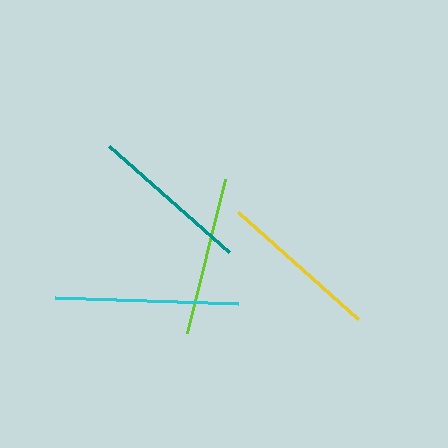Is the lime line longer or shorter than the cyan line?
The cyan line is longer than the lime line.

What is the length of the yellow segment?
The yellow segment is approximately 161 pixels long.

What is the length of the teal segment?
The teal segment is approximately 160 pixels long.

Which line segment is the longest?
The cyan line is the longest at approximately 183 pixels.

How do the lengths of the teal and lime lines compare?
The teal and lime lines are approximately the same length.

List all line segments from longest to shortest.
From longest to shortest: cyan, yellow, teal, lime.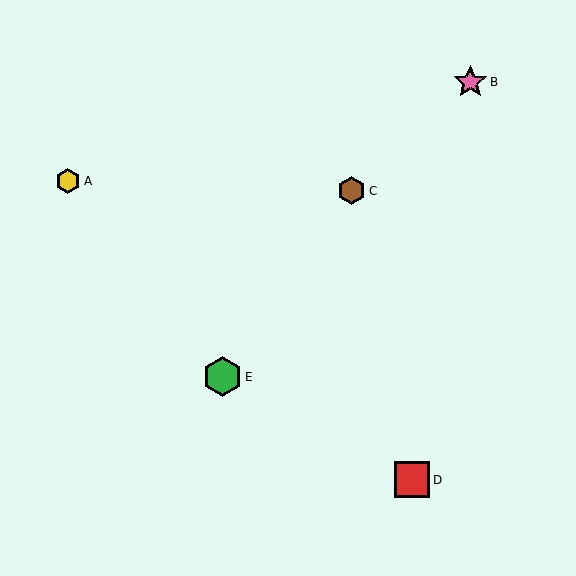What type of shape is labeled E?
Shape E is a green hexagon.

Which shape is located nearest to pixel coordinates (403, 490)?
The red square (labeled D) at (412, 480) is nearest to that location.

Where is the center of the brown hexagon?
The center of the brown hexagon is at (351, 191).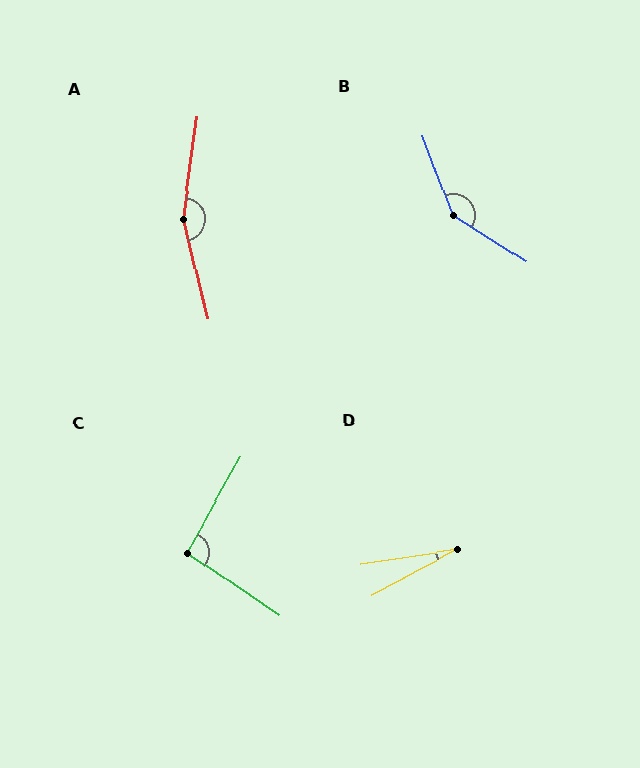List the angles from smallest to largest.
D (19°), C (95°), B (143°), A (159°).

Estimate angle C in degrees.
Approximately 95 degrees.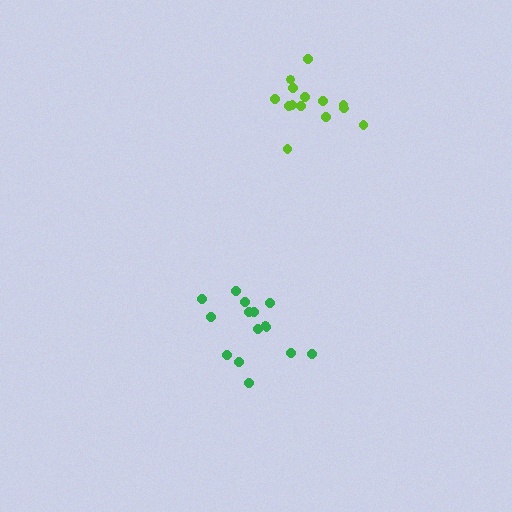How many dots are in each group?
Group 1: 15 dots, Group 2: 14 dots (29 total).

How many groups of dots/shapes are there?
There are 2 groups.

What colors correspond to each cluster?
The clusters are colored: green, lime.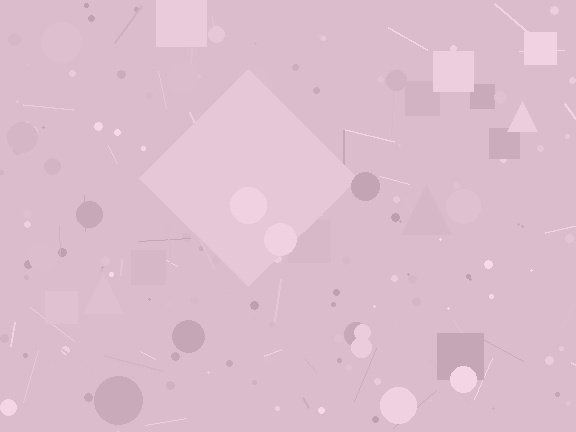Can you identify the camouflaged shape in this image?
The camouflaged shape is a diamond.